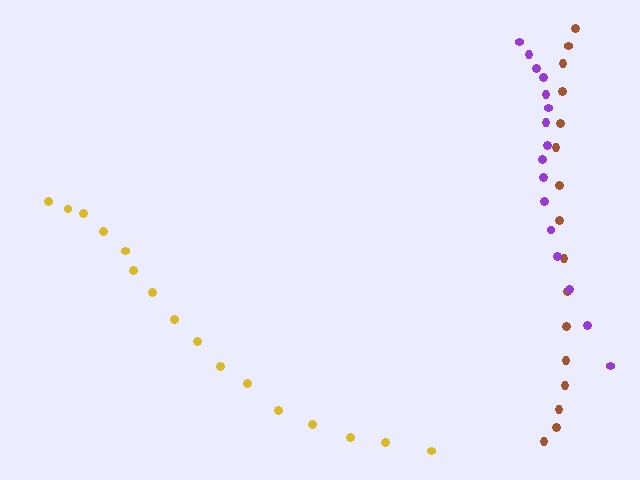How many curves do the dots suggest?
There are 3 distinct paths.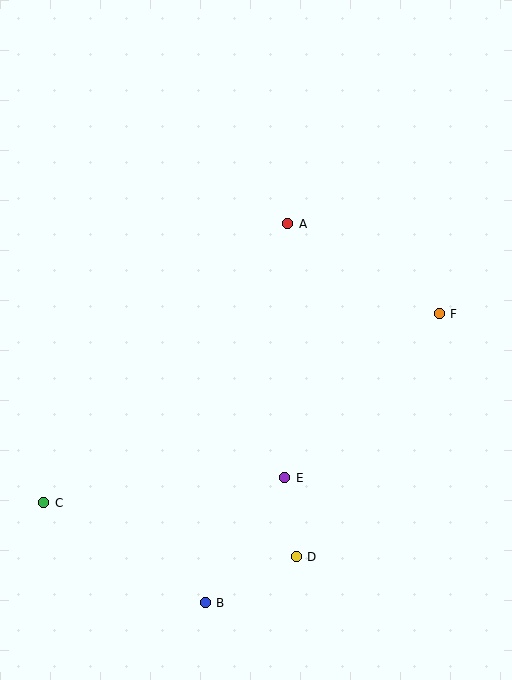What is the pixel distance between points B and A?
The distance between B and A is 388 pixels.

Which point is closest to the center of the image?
Point A at (288, 224) is closest to the center.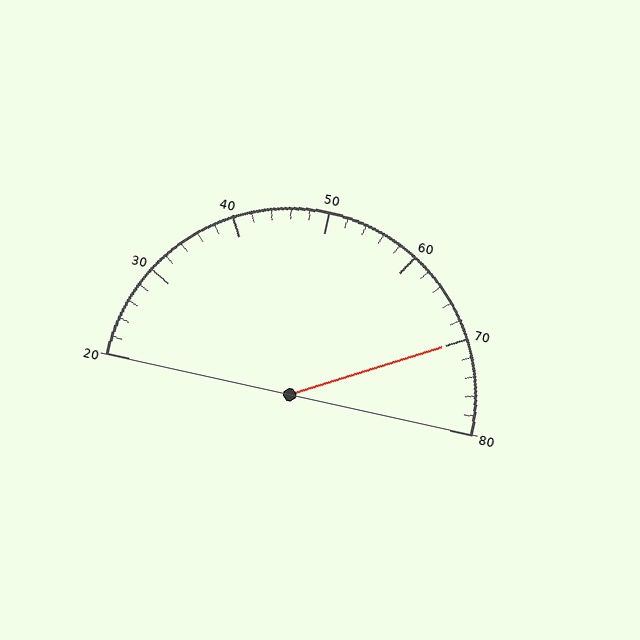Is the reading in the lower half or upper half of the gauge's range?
The reading is in the upper half of the range (20 to 80).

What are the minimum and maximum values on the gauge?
The gauge ranges from 20 to 80.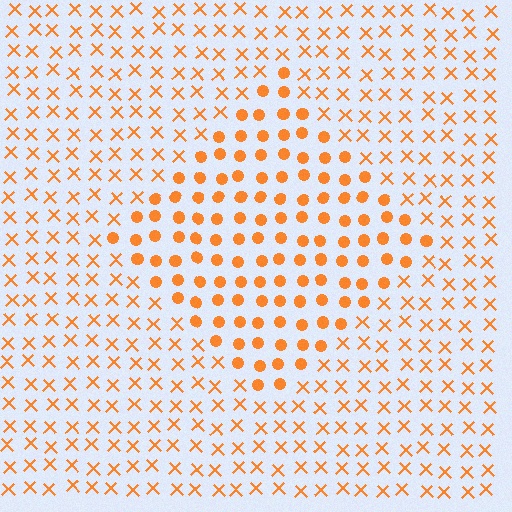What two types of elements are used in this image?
The image uses circles inside the diamond region and X marks outside it.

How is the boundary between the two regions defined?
The boundary is defined by a change in element shape: circles inside vs. X marks outside. All elements share the same color and spacing.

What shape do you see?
I see a diamond.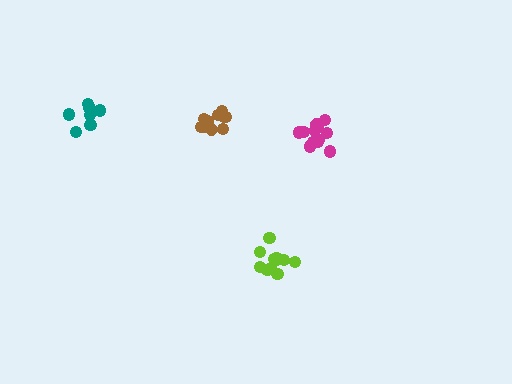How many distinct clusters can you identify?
There are 4 distinct clusters.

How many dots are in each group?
Group 1: 8 dots, Group 2: 13 dots, Group 3: 11 dots, Group 4: 11 dots (43 total).